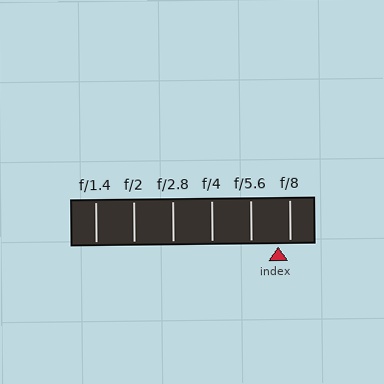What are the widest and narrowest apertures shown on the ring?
The widest aperture shown is f/1.4 and the narrowest is f/8.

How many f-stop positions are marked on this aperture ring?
There are 6 f-stop positions marked.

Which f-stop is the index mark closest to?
The index mark is closest to f/8.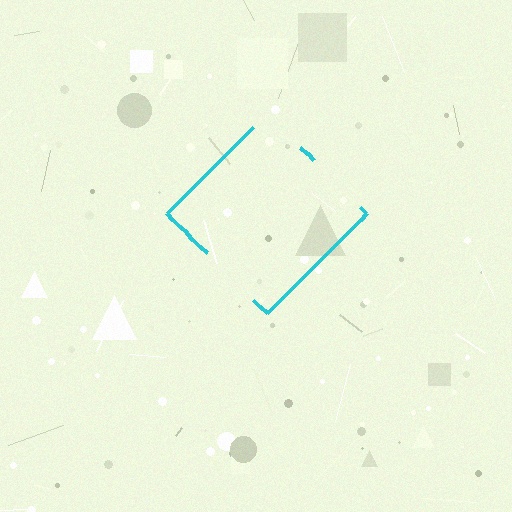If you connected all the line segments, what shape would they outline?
They would outline a diamond.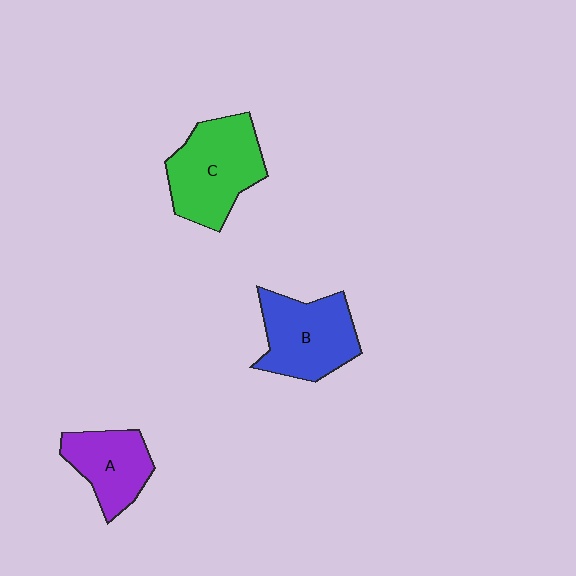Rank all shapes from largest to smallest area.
From largest to smallest: C (green), B (blue), A (purple).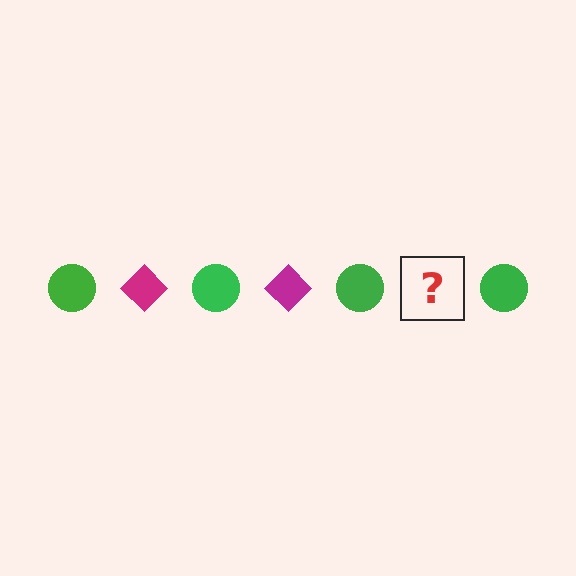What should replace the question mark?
The question mark should be replaced with a magenta diamond.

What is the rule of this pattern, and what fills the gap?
The rule is that the pattern alternates between green circle and magenta diamond. The gap should be filled with a magenta diamond.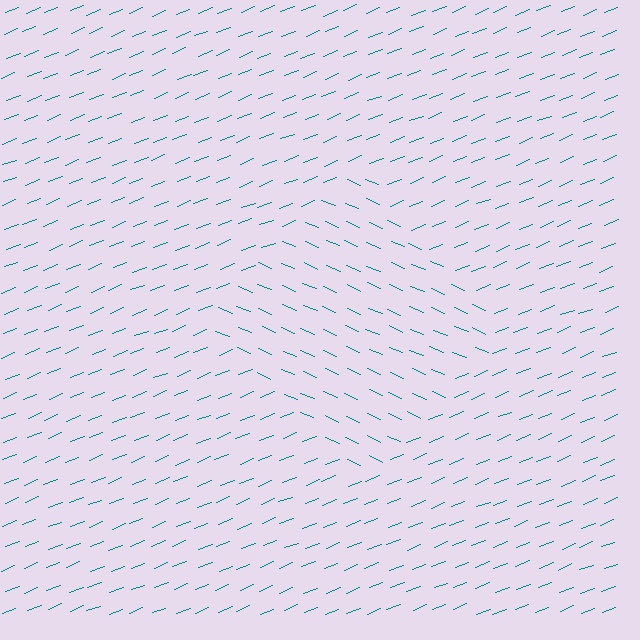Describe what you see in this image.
The image is filled with small teal line segments. A diamond region in the image has lines oriented differently from the surrounding lines, creating a visible texture boundary.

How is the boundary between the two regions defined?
The boundary is defined purely by a change in line orientation (approximately 45 degrees difference). All lines are the same color and thickness.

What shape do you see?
I see a diamond.